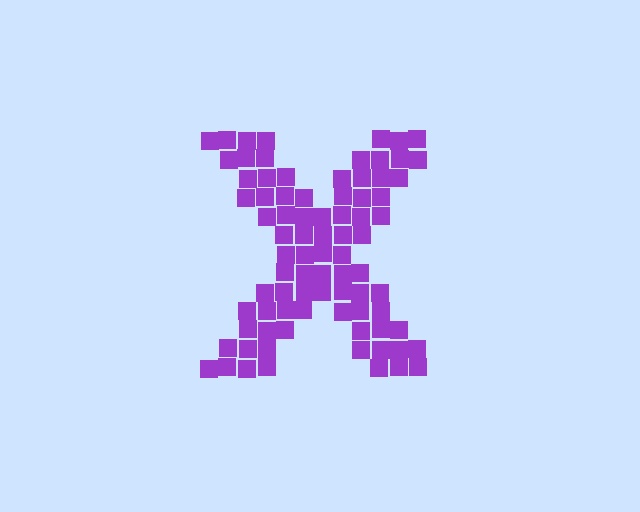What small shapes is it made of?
It is made of small squares.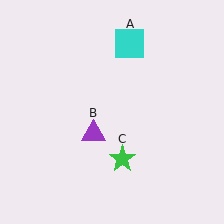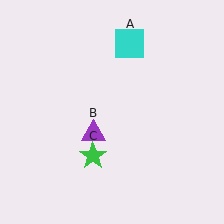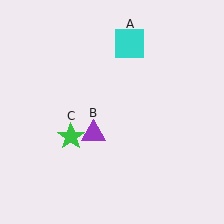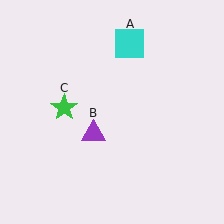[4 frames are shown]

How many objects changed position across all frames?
1 object changed position: green star (object C).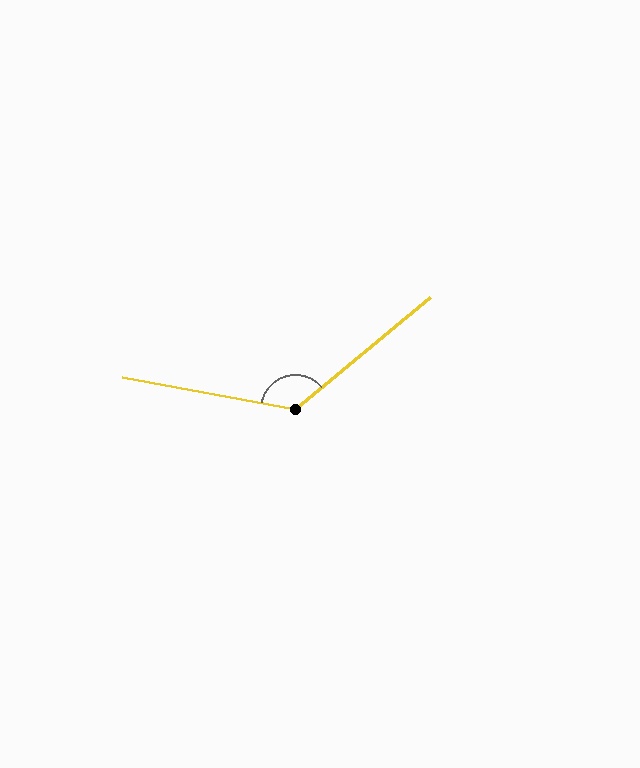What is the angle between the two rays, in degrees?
Approximately 130 degrees.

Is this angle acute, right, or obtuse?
It is obtuse.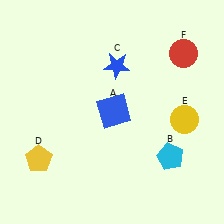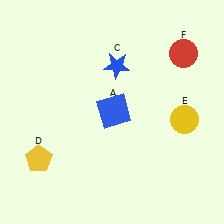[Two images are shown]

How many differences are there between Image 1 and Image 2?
There is 1 difference between the two images.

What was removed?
The cyan pentagon (B) was removed in Image 2.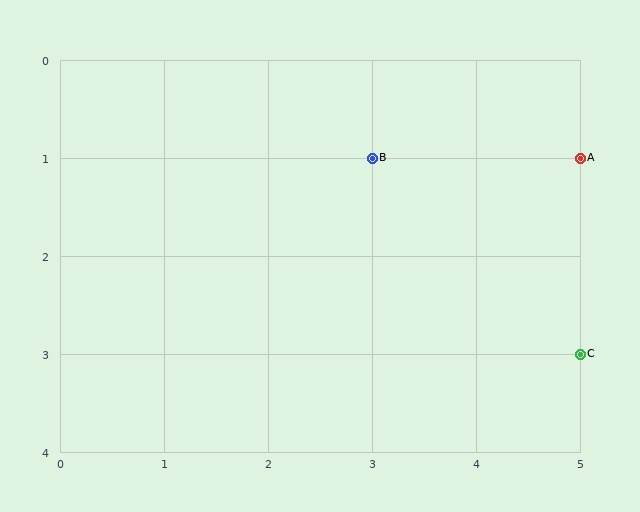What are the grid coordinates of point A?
Point A is at grid coordinates (5, 1).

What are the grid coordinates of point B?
Point B is at grid coordinates (3, 1).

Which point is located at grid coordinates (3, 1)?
Point B is at (3, 1).